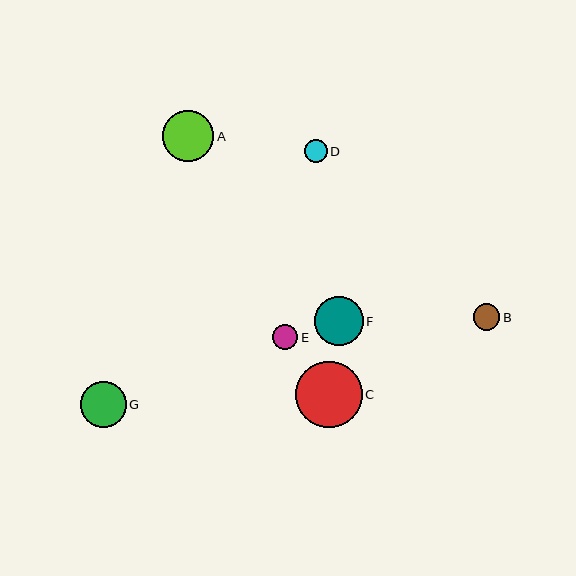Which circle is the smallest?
Circle D is the smallest with a size of approximately 23 pixels.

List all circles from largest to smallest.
From largest to smallest: C, A, F, G, B, E, D.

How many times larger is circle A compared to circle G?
Circle A is approximately 1.1 times the size of circle G.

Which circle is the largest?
Circle C is the largest with a size of approximately 66 pixels.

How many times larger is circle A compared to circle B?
Circle A is approximately 1.9 times the size of circle B.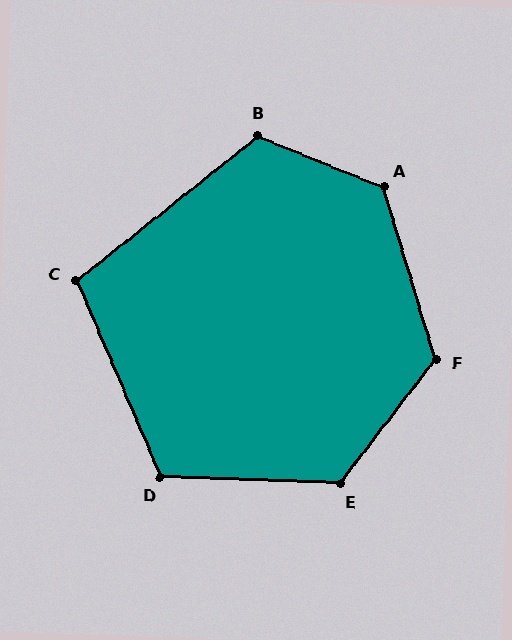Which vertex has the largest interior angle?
A, at approximately 129 degrees.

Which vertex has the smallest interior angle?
C, at approximately 105 degrees.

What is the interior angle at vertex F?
Approximately 126 degrees (obtuse).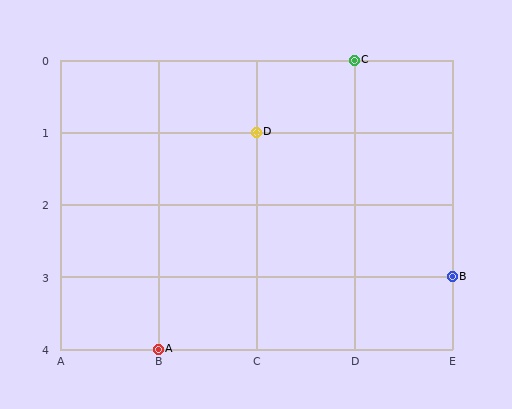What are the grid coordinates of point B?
Point B is at grid coordinates (E, 3).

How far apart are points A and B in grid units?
Points A and B are 3 columns and 1 row apart (about 3.2 grid units diagonally).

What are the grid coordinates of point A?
Point A is at grid coordinates (B, 4).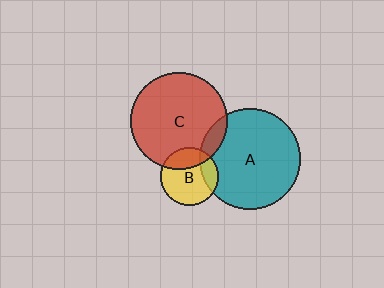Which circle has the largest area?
Circle A (teal).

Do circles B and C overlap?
Yes.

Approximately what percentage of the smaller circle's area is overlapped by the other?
Approximately 25%.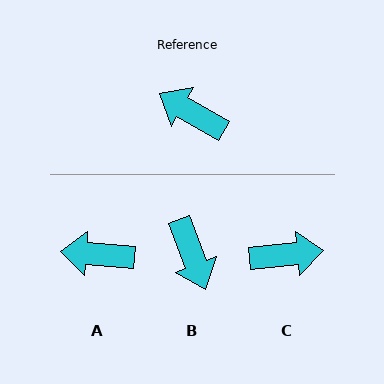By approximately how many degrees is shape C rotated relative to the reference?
Approximately 144 degrees clockwise.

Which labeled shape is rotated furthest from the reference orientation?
C, about 144 degrees away.